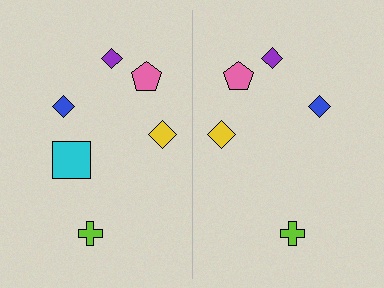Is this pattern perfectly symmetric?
No, the pattern is not perfectly symmetric. A cyan square is missing from the right side.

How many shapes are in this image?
There are 11 shapes in this image.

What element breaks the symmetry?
A cyan square is missing from the right side.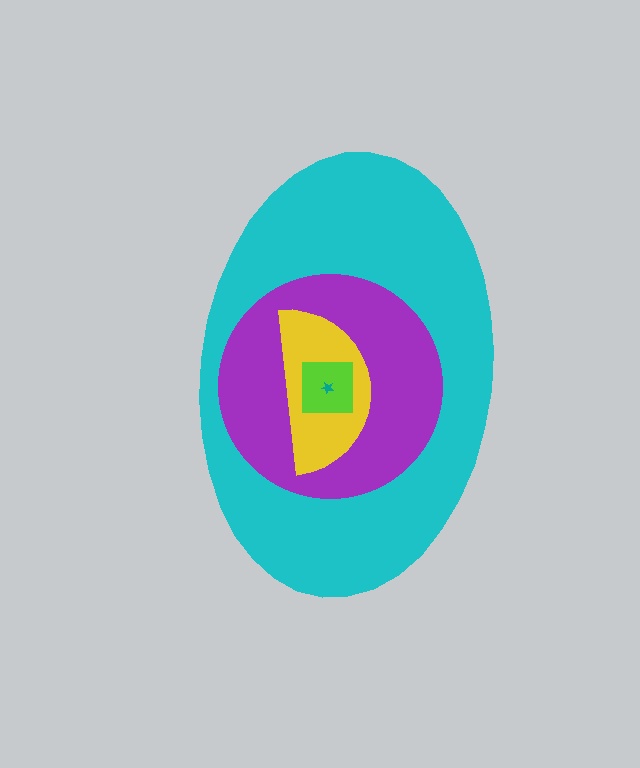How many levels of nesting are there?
5.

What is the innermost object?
The teal star.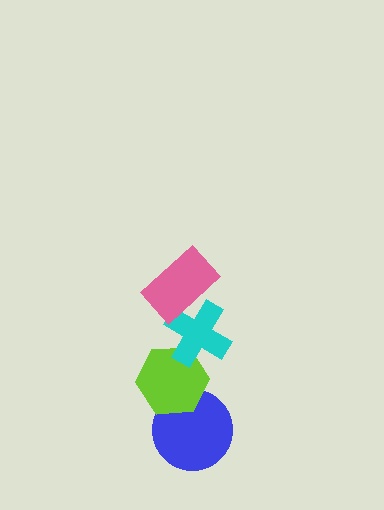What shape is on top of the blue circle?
The lime hexagon is on top of the blue circle.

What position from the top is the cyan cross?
The cyan cross is 2nd from the top.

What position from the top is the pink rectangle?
The pink rectangle is 1st from the top.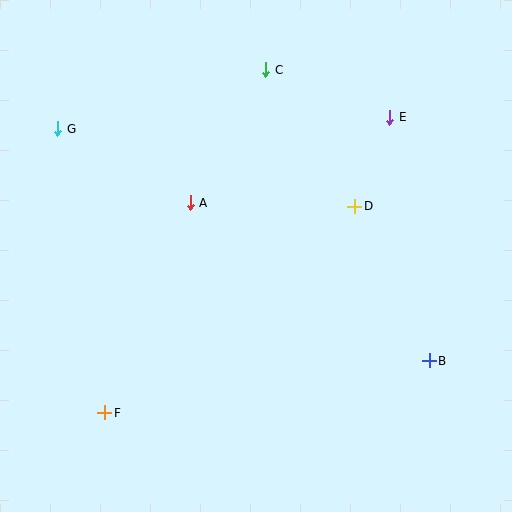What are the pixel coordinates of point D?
Point D is at (355, 206).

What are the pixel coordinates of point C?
Point C is at (266, 70).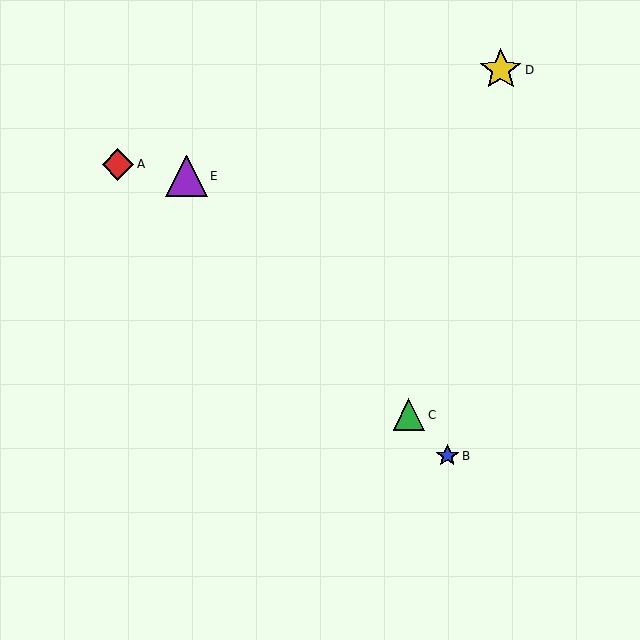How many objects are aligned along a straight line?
3 objects (B, C, E) are aligned along a straight line.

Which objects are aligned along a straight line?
Objects B, C, E are aligned along a straight line.